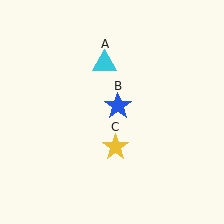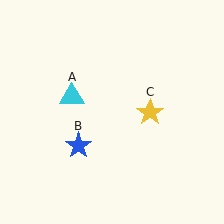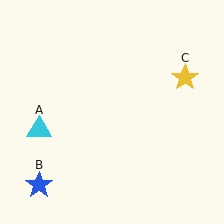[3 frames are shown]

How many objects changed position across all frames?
3 objects changed position: cyan triangle (object A), blue star (object B), yellow star (object C).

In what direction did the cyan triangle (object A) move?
The cyan triangle (object A) moved down and to the left.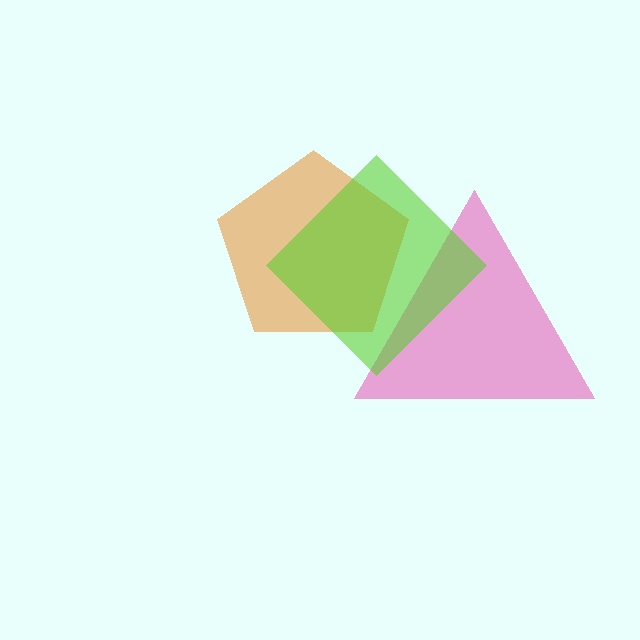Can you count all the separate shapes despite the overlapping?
Yes, there are 3 separate shapes.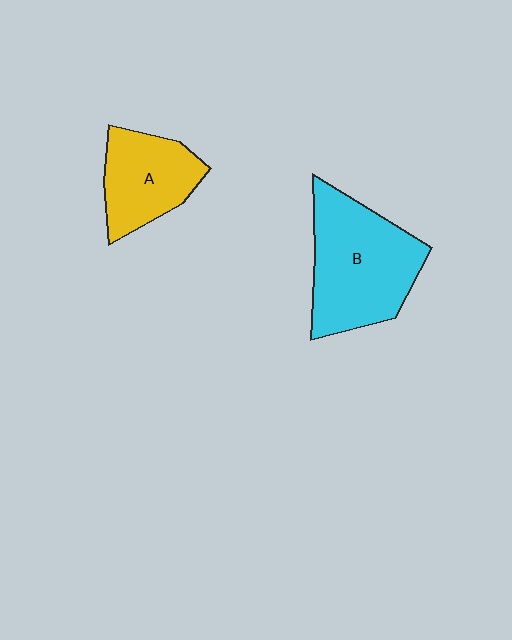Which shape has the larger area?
Shape B (cyan).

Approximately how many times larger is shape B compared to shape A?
Approximately 1.5 times.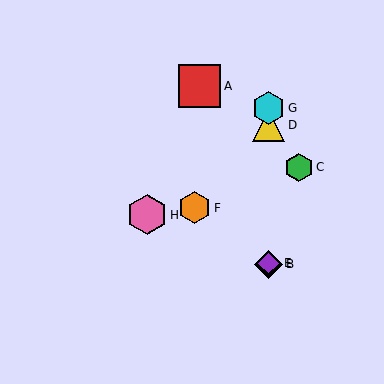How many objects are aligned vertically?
4 objects (B, D, E, G) are aligned vertically.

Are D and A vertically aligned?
No, D is at x≈268 and A is at x≈199.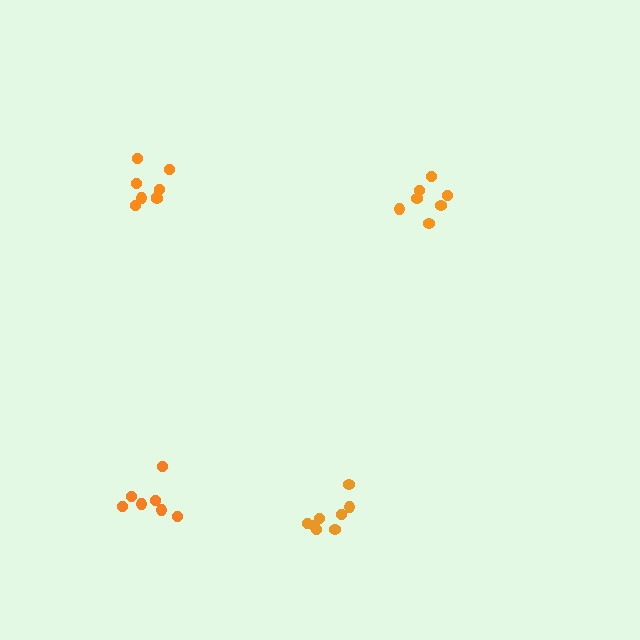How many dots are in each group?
Group 1: 8 dots, Group 2: 7 dots, Group 3: 7 dots, Group 4: 8 dots (30 total).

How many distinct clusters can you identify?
There are 4 distinct clusters.